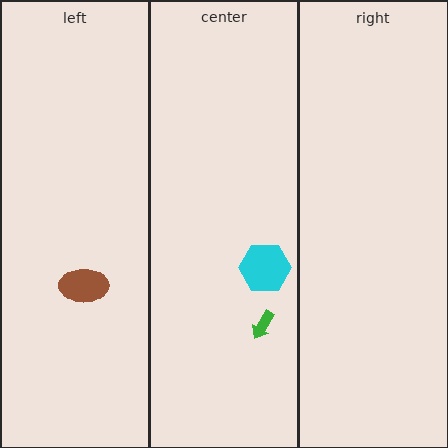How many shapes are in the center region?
2.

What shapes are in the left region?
The brown ellipse.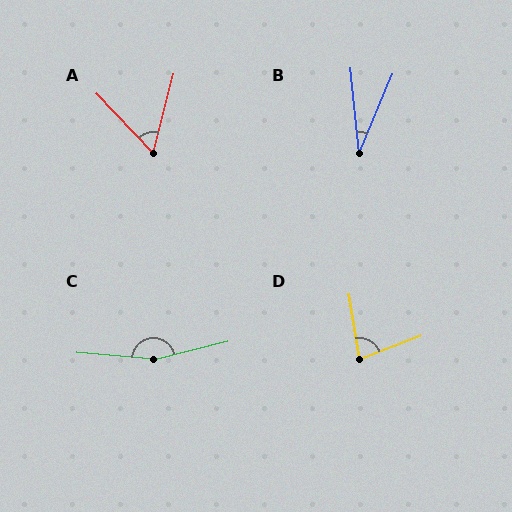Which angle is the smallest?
B, at approximately 29 degrees.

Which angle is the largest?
C, at approximately 161 degrees.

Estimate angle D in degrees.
Approximately 78 degrees.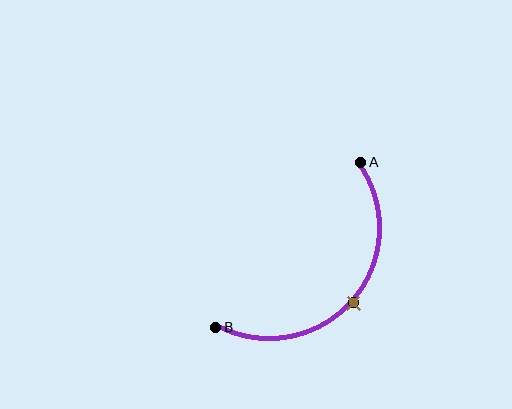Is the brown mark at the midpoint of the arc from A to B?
Yes. The brown mark lies on the arc at equal arc-length from both A and B — it is the arc midpoint.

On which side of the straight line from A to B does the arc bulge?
The arc bulges below and to the right of the straight line connecting A and B.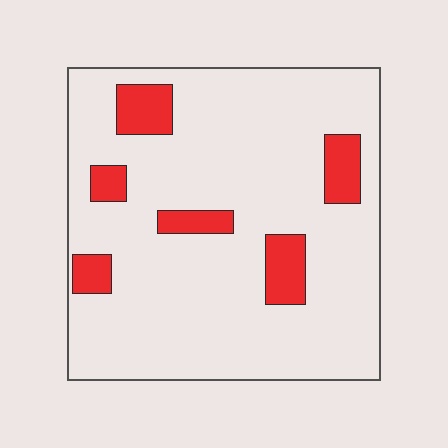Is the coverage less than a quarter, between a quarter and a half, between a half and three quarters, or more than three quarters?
Less than a quarter.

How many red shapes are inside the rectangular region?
6.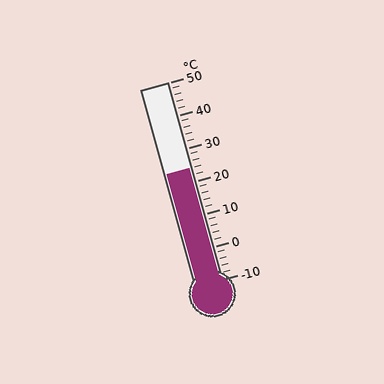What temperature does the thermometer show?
The thermometer shows approximately 24°C.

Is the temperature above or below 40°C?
The temperature is below 40°C.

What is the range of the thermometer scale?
The thermometer scale ranges from -10°C to 50°C.